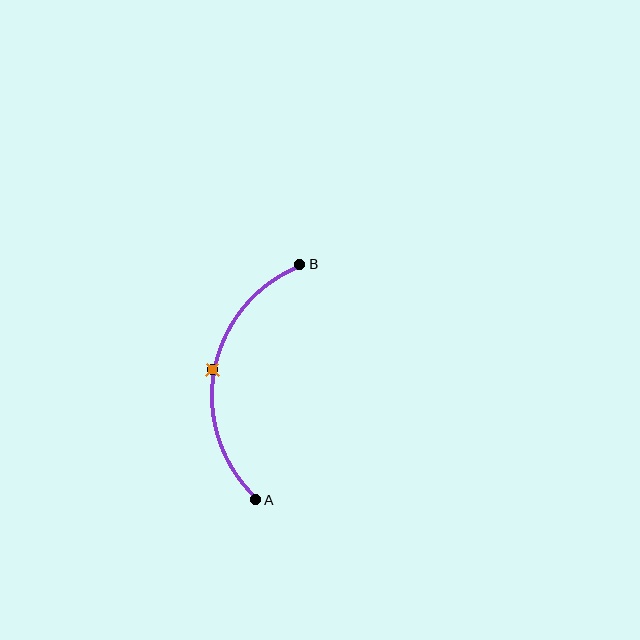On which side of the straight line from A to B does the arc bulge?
The arc bulges to the left of the straight line connecting A and B.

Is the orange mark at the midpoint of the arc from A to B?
Yes. The orange mark lies on the arc at equal arc-length from both A and B — it is the arc midpoint.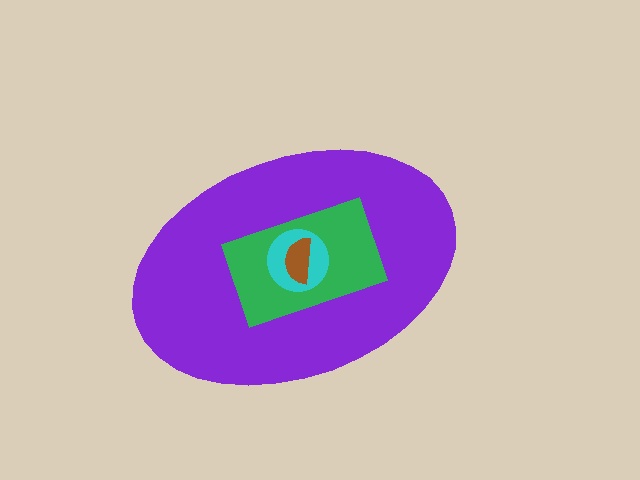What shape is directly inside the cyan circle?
The brown semicircle.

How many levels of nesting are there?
4.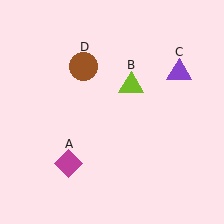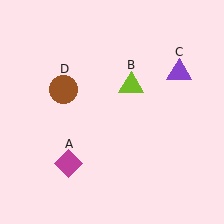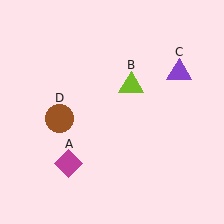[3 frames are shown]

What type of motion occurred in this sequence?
The brown circle (object D) rotated counterclockwise around the center of the scene.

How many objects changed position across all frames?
1 object changed position: brown circle (object D).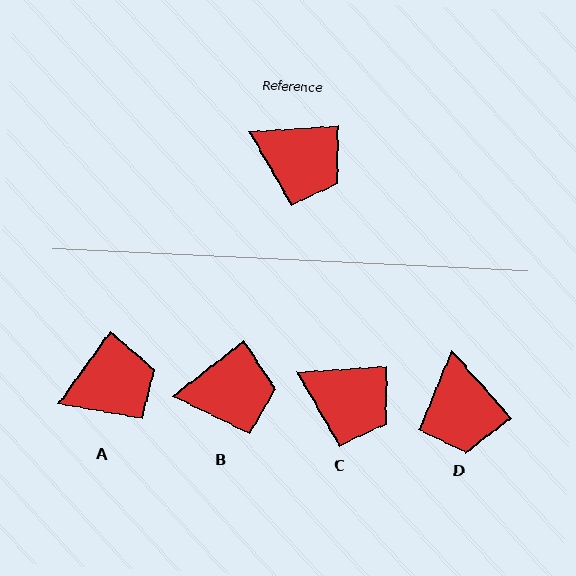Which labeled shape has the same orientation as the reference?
C.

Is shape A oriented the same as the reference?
No, it is off by about 50 degrees.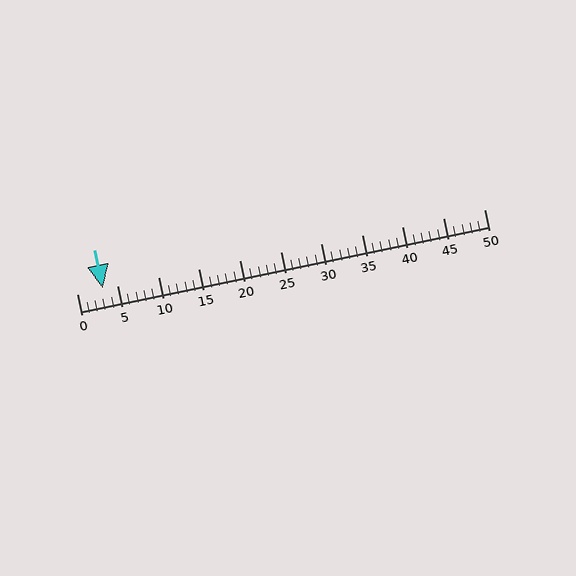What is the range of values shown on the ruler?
The ruler shows values from 0 to 50.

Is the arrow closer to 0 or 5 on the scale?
The arrow is closer to 5.